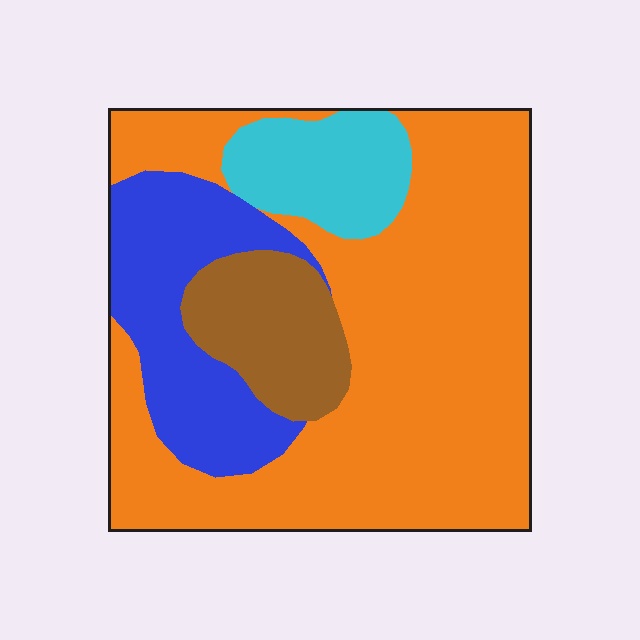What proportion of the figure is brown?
Brown takes up about one eighth (1/8) of the figure.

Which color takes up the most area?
Orange, at roughly 60%.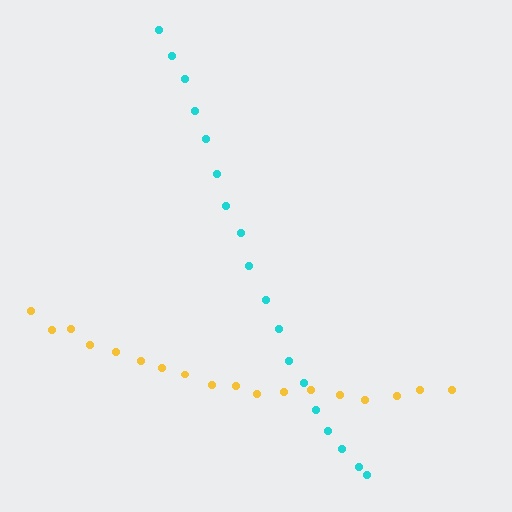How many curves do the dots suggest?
There are 2 distinct paths.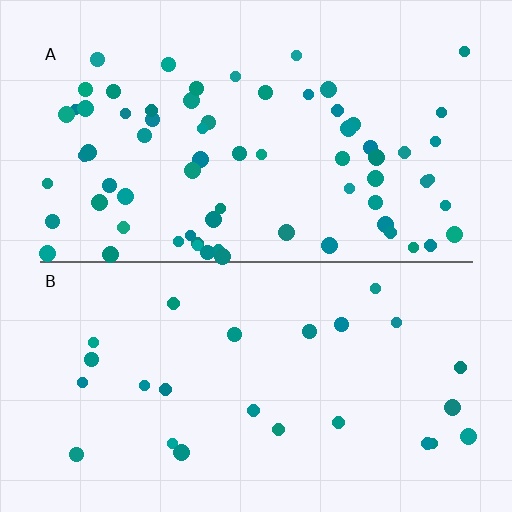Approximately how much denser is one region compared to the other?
Approximately 2.8× — region A over region B.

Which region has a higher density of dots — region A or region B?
A (the top).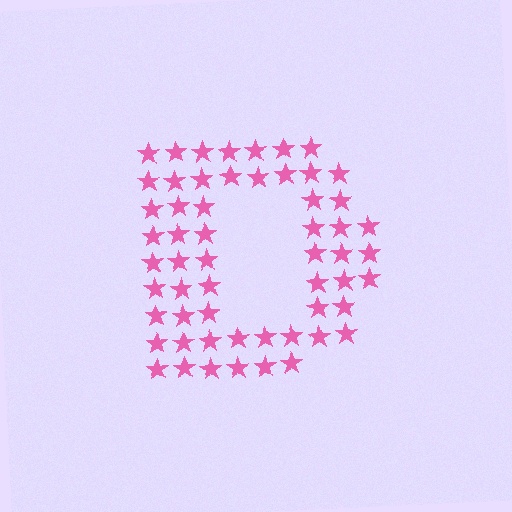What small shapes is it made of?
It is made of small stars.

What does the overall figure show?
The overall figure shows the letter D.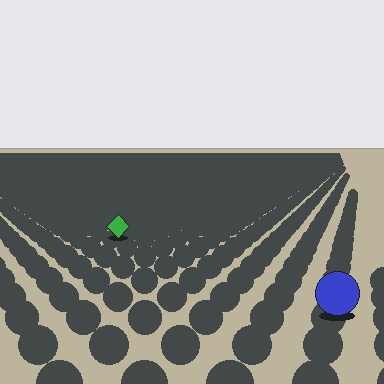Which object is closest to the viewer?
The blue circle is closest. The texture marks near it are larger and more spread out.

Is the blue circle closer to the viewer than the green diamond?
Yes. The blue circle is closer — you can tell from the texture gradient: the ground texture is coarser near it.